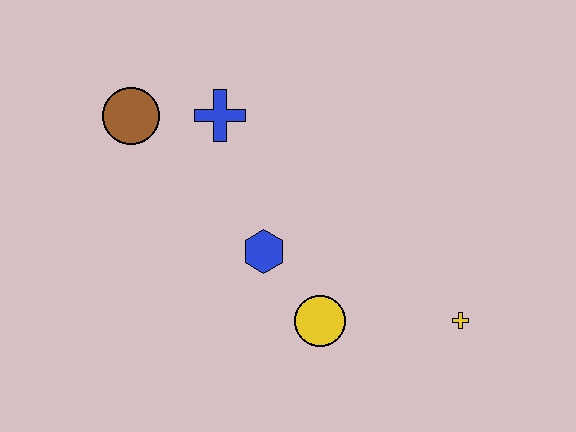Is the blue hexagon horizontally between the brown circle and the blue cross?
No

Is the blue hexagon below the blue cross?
Yes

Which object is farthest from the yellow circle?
The brown circle is farthest from the yellow circle.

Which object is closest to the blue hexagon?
The yellow circle is closest to the blue hexagon.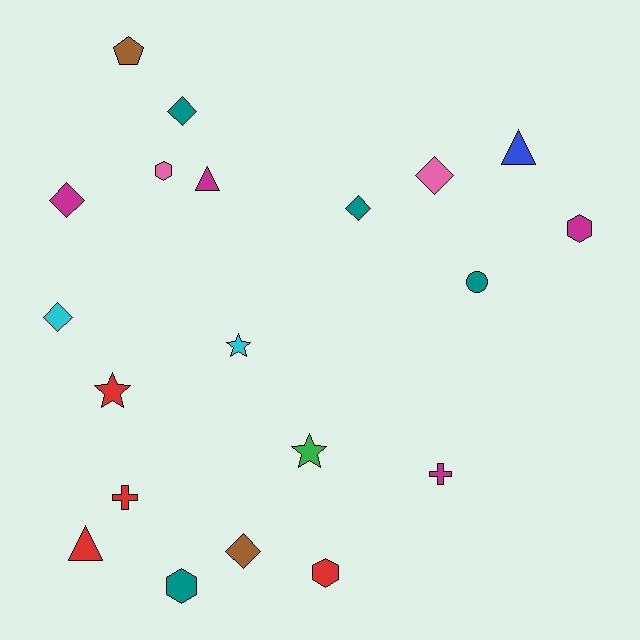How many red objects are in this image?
There are 4 red objects.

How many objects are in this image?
There are 20 objects.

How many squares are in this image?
There are no squares.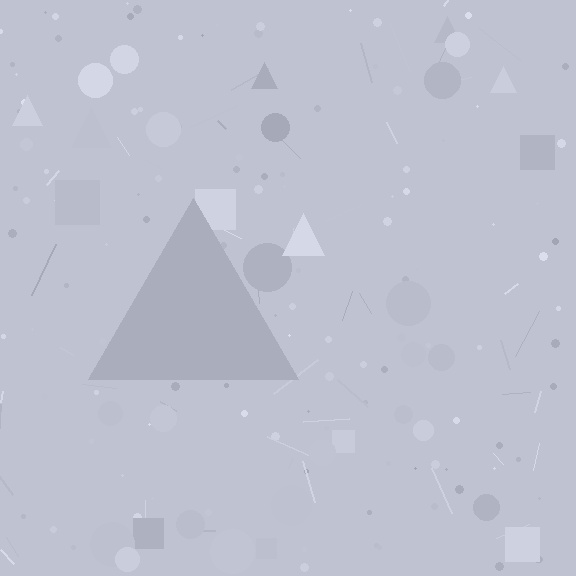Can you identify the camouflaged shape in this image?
The camouflaged shape is a triangle.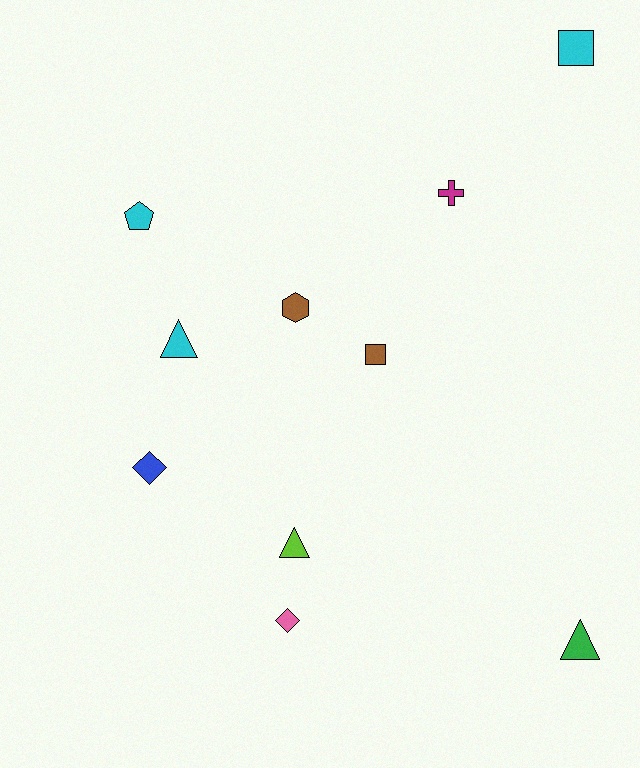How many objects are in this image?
There are 10 objects.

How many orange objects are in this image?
There are no orange objects.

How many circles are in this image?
There are no circles.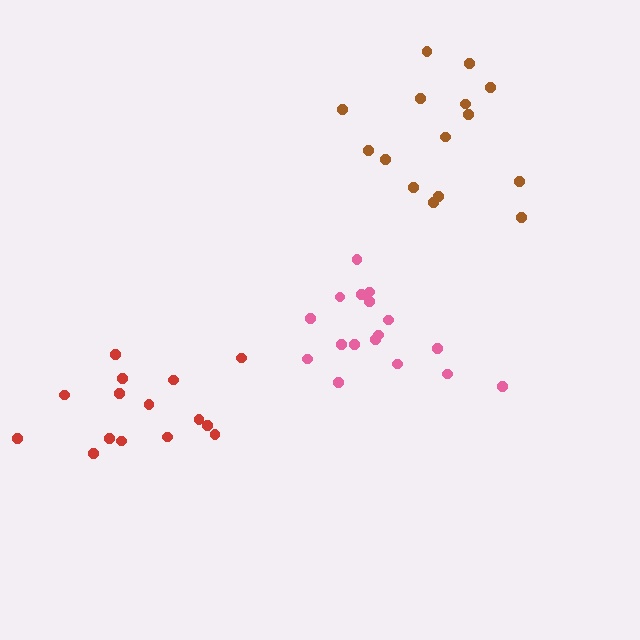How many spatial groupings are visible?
There are 3 spatial groupings.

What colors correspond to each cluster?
The clusters are colored: pink, brown, red.